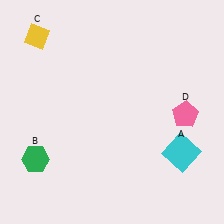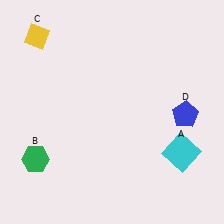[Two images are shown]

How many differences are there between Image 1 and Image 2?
There is 1 difference between the two images.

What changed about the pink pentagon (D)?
In Image 1, D is pink. In Image 2, it changed to blue.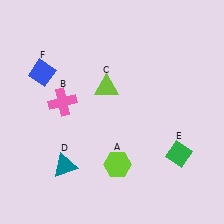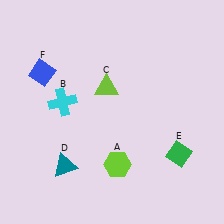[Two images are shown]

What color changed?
The cross (B) changed from pink in Image 1 to cyan in Image 2.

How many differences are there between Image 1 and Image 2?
There is 1 difference between the two images.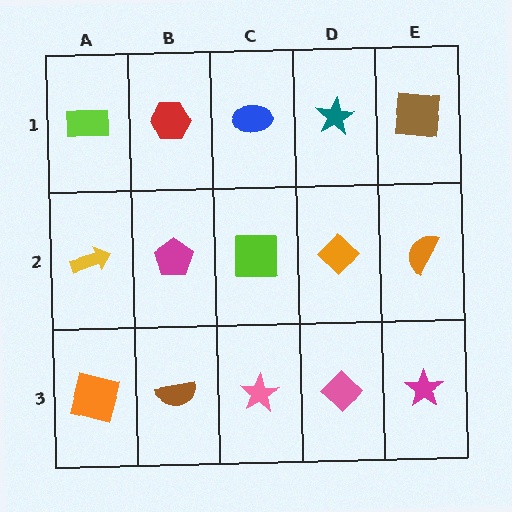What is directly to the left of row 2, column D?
A lime square.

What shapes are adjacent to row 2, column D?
A teal star (row 1, column D), a pink diamond (row 3, column D), a lime square (row 2, column C), an orange semicircle (row 2, column E).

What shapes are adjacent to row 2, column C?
A blue ellipse (row 1, column C), a pink star (row 3, column C), a magenta pentagon (row 2, column B), an orange diamond (row 2, column D).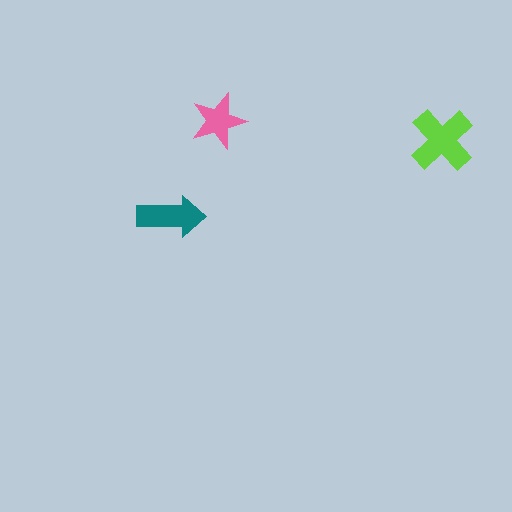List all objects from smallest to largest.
The pink star, the teal arrow, the lime cross.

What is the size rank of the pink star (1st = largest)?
3rd.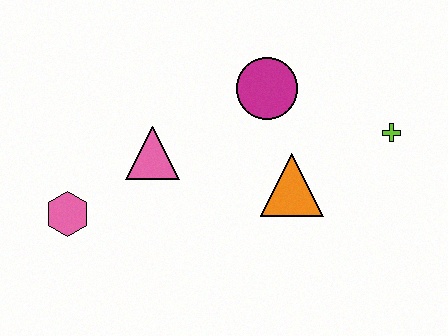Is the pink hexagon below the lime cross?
Yes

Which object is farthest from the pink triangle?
The lime cross is farthest from the pink triangle.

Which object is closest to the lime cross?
The orange triangle is closest to the lime cross.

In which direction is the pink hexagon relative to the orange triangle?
The pink hexagon is to the left of the orange triangle.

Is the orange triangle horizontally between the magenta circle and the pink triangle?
No